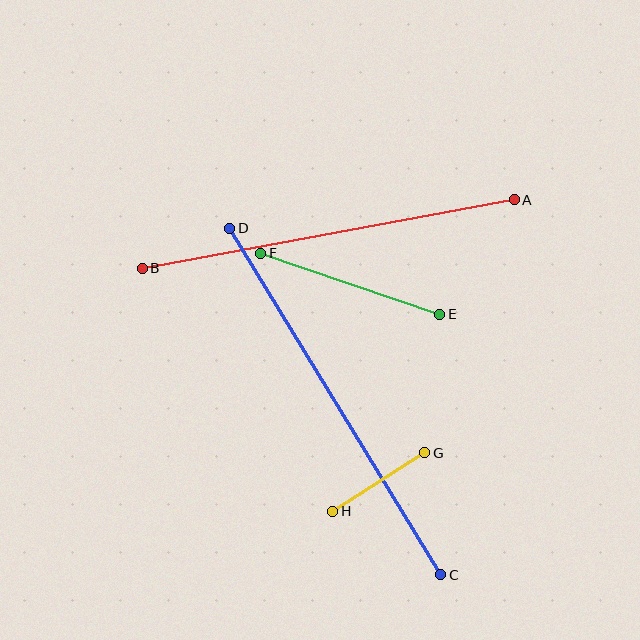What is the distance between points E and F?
The distance is approximately 189 pixels.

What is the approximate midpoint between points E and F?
The midpoint is at approximately (350, 284) pixels.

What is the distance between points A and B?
The distance is approximately 378 pixels.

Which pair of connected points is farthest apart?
Points C and D are farthest apart.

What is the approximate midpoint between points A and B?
The midpoint is at approximately (328, 234) pixels.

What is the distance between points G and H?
The distance is approximately 109 pixels.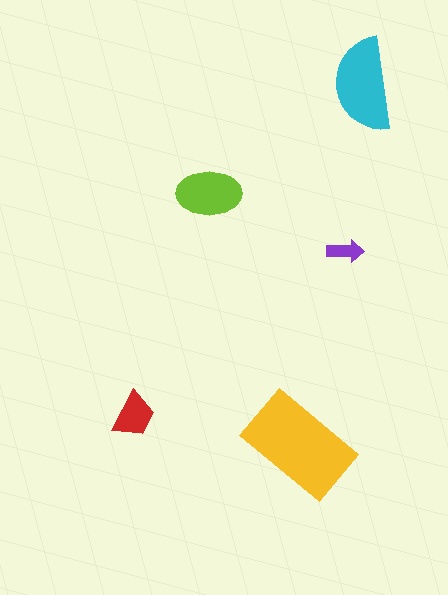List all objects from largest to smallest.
The yellow rectangle, the cyan semicircle, the lime ellipse, the red trapezoid, the purple arrow.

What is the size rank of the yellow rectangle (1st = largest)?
1st.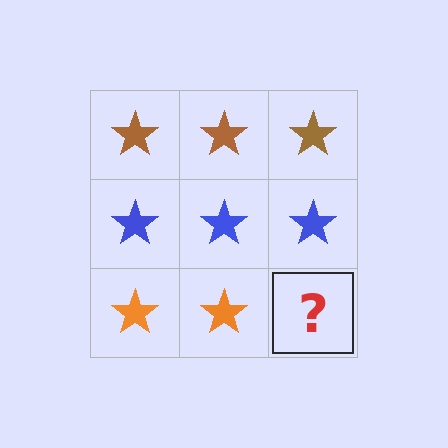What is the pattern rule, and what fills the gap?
The rule is that each row has a consistent color. The gap should be filled with an orange star.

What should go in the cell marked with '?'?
The missing cell should contain an orange star.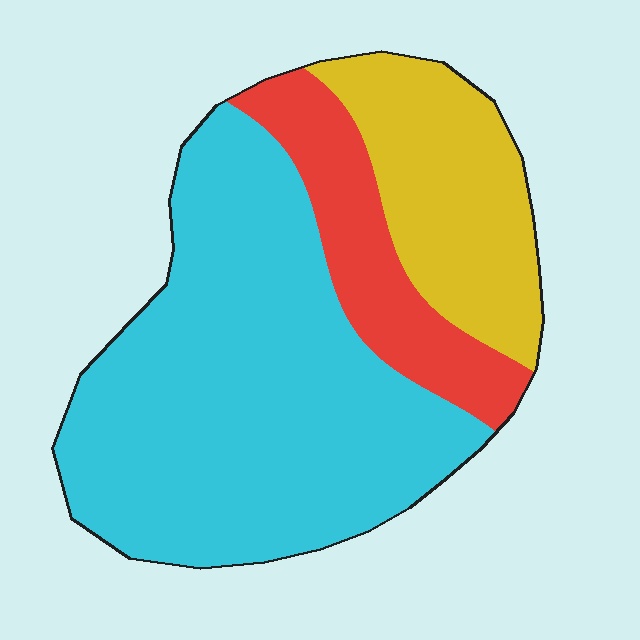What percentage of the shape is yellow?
Yellow takes up between a sixth and a third of the shape.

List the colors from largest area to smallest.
From largest to smallest: cyan, yellow, red.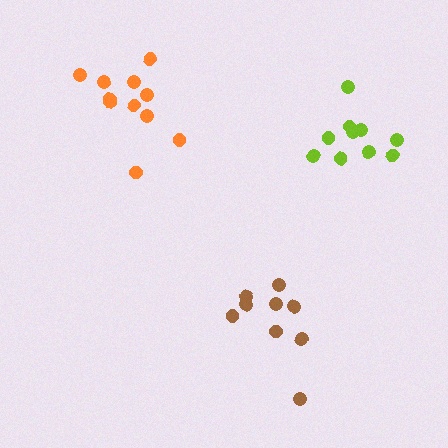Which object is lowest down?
The brown cluster is bottommost.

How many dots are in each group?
Group 1: 9 dots, Group 2: 11 dots, Group 3: 10 dots (30 total).